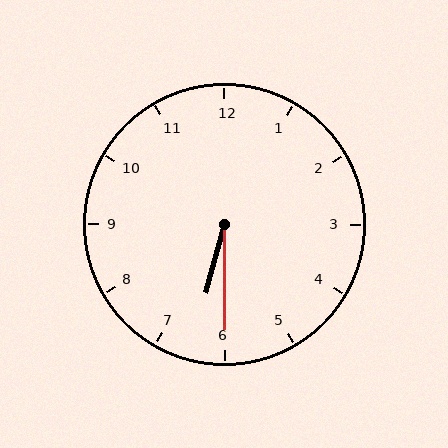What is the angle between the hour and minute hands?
Approximately 15 degrees.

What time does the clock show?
6:30.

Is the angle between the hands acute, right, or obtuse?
It is acute.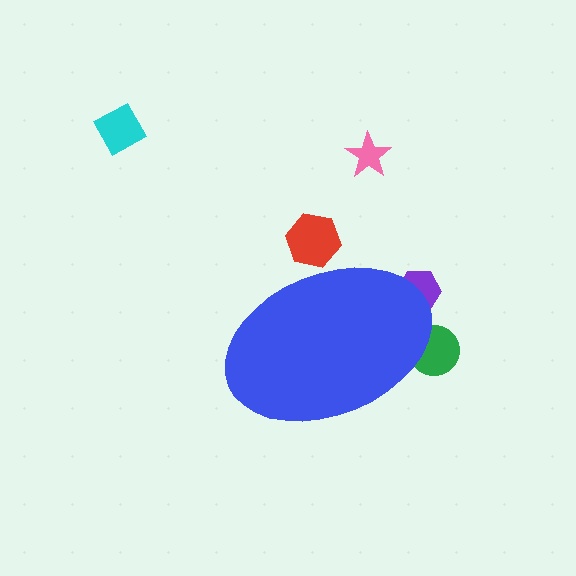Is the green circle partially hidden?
Yes, the green circle is partially hidden behind the blue ellipse.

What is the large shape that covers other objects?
A blue ellipse.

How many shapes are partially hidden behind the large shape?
3 shapes are partially hidden.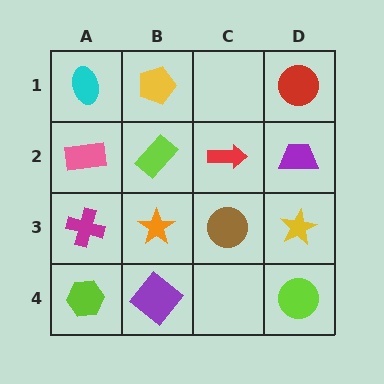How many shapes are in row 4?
3 shapes.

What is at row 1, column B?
A yellow pentagon.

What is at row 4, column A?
A lime hexagon.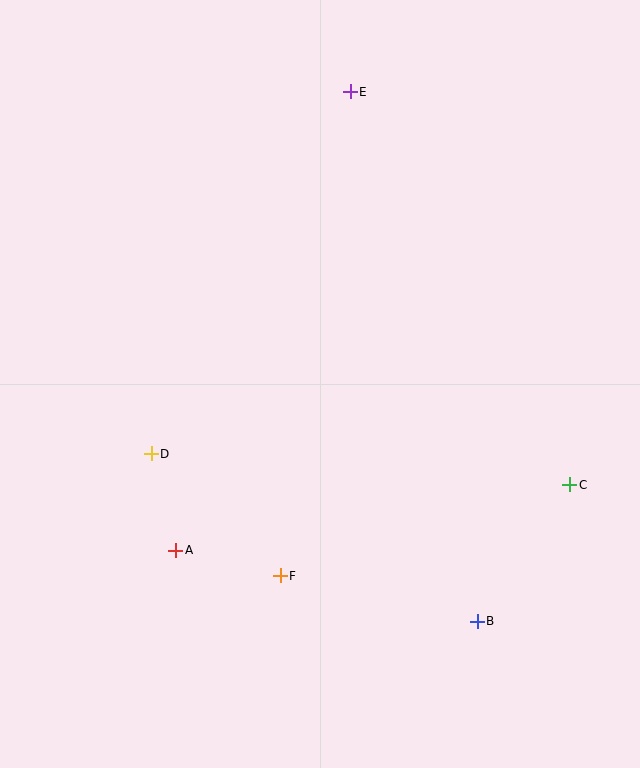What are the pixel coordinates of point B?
Point B is at (477, 621).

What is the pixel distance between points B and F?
The distance between B and F is 202 pixels.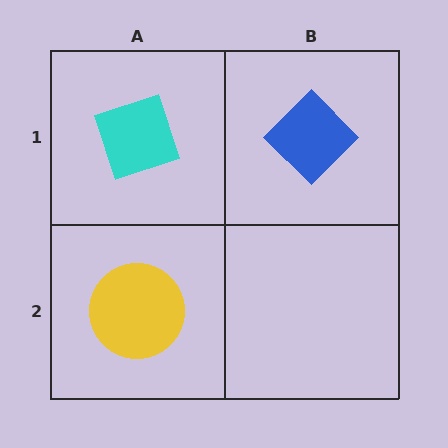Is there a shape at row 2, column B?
No, that cell is empty.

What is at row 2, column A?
A yellow circle.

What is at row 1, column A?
A cyan diamond.